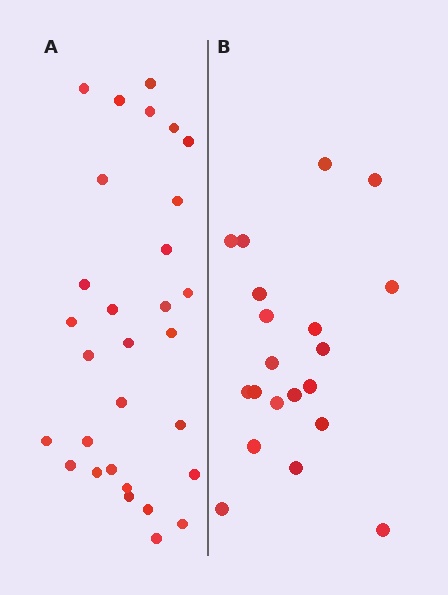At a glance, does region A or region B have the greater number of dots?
Region A (the left region) has more dots.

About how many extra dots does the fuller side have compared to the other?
Region A has roughly 10 or so more dots than region B.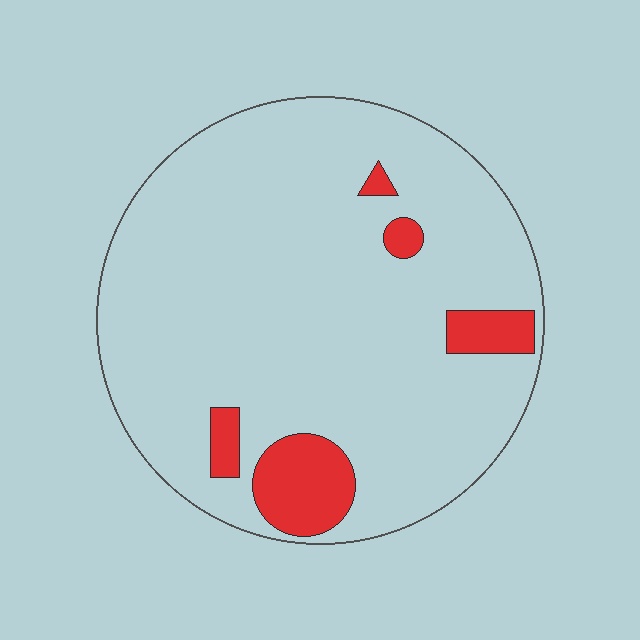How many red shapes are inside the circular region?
5.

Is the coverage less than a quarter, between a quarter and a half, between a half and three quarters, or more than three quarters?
Less than a quarter.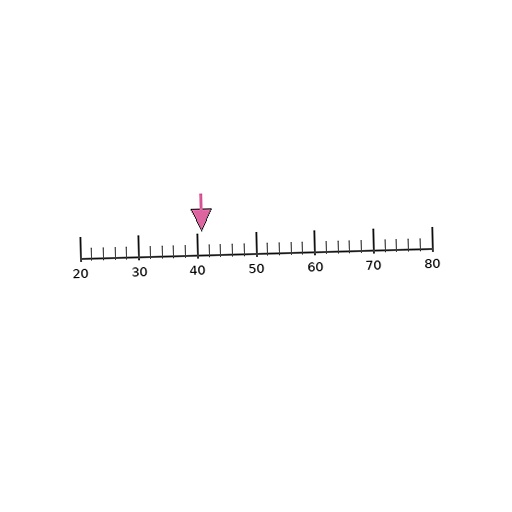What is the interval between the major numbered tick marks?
The major tick marks are spaced 10 units apart.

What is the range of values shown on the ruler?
The ruler shows values from 20 to 80.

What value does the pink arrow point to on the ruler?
The pink arrow points to approximately 41.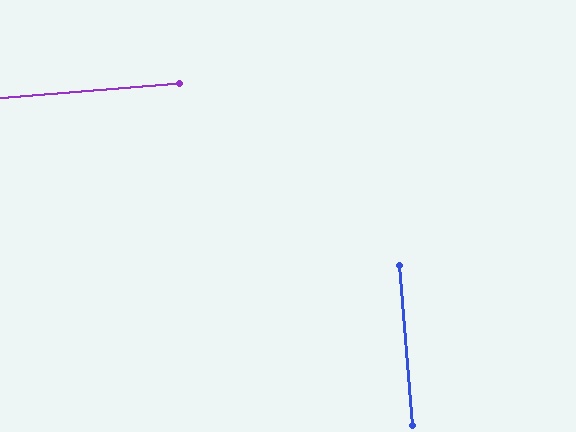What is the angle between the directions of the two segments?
Approximately 90 degrees.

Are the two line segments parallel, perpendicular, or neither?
Perpendicular — they meet at approximately 90°.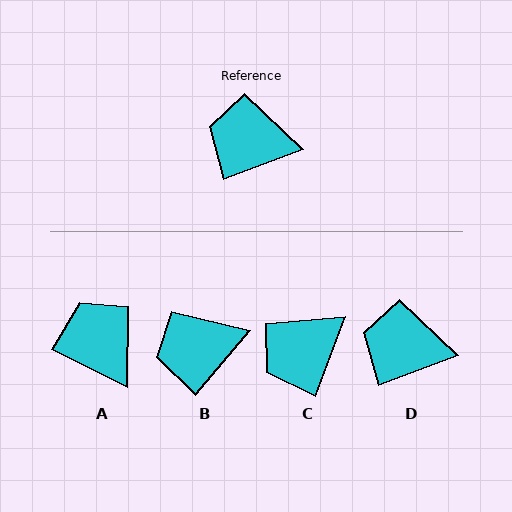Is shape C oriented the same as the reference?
No, it is off by about 48 degrees.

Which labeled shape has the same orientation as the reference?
D.